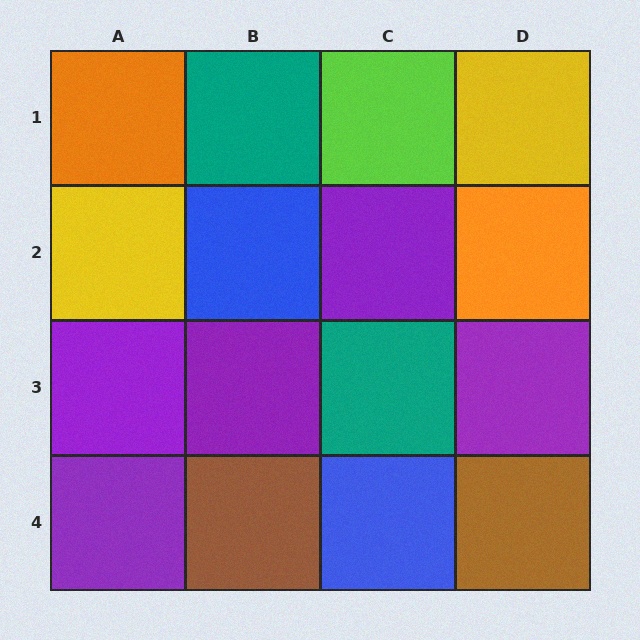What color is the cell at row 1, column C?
Lime.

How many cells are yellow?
2 cells are yellow.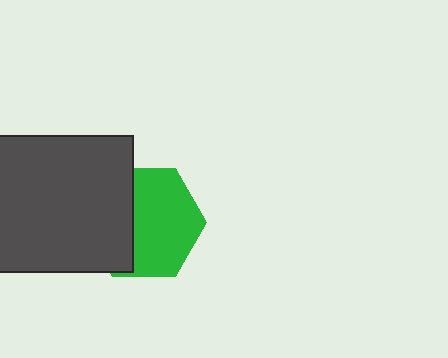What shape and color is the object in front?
The object in front is a dark gray square.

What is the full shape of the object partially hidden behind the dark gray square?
The partially hidden object is a green hexagon.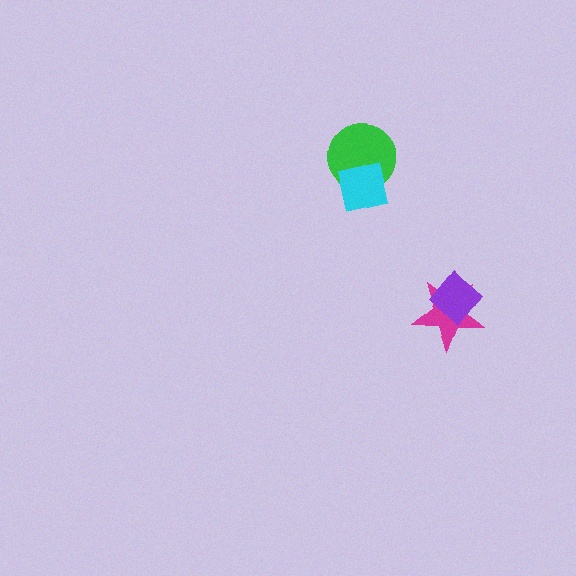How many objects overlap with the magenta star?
1 object overlaps with the magenta star.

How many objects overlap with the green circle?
1 object overlaps with the green circle.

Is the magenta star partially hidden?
Yes, it is partially covered by another shape.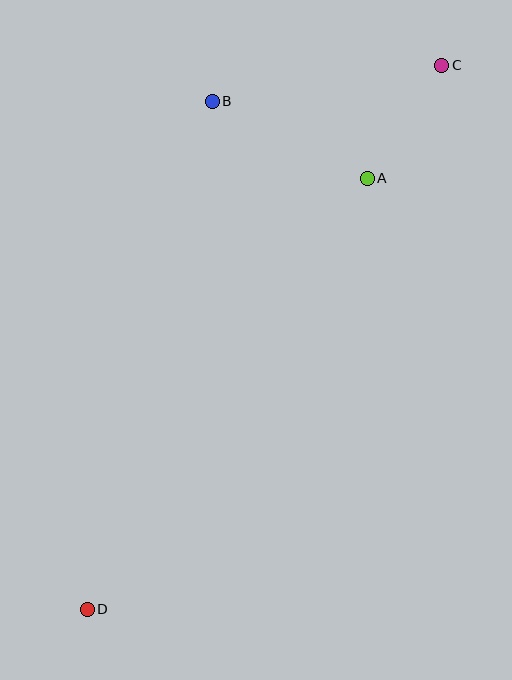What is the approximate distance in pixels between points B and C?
The distance between B and C is approximately 232 pixels.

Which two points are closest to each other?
Points A and C are closest to each other.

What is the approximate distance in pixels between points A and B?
The distance between A and B is approximately 173 pixels.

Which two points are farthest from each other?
Points C and D are farthest from each other.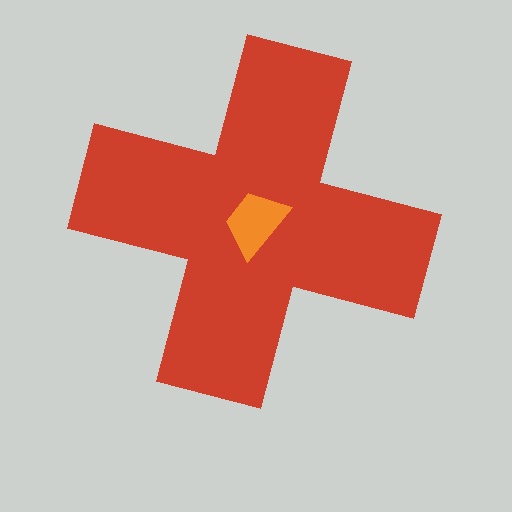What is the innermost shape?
The orange trapezoid.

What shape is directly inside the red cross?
The orange trapezoid.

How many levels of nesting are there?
2.